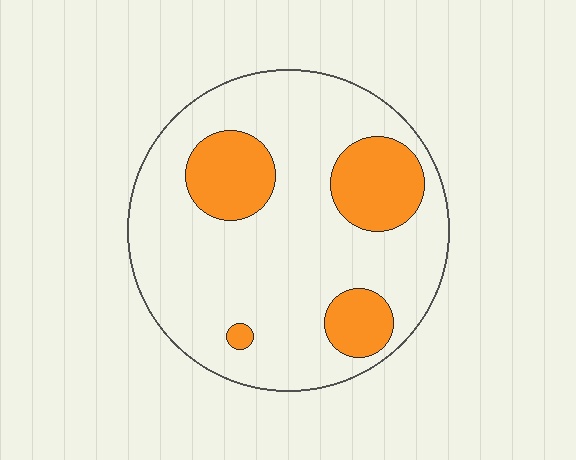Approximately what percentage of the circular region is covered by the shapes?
Approximately 20%.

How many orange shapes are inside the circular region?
4.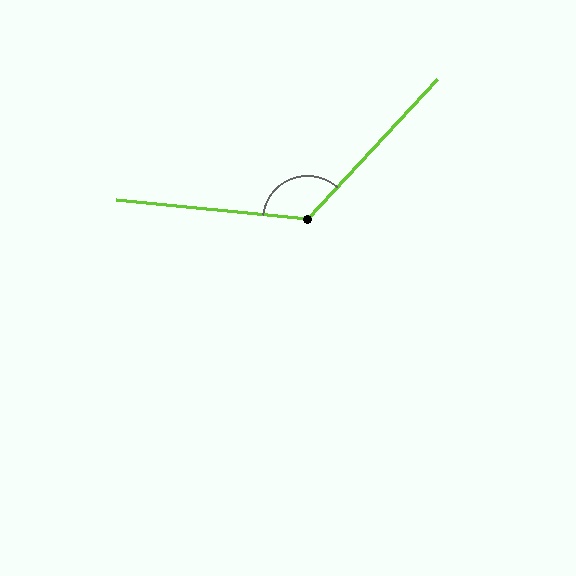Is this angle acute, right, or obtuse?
It is obtuse.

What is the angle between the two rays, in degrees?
Approximately 127 degrees.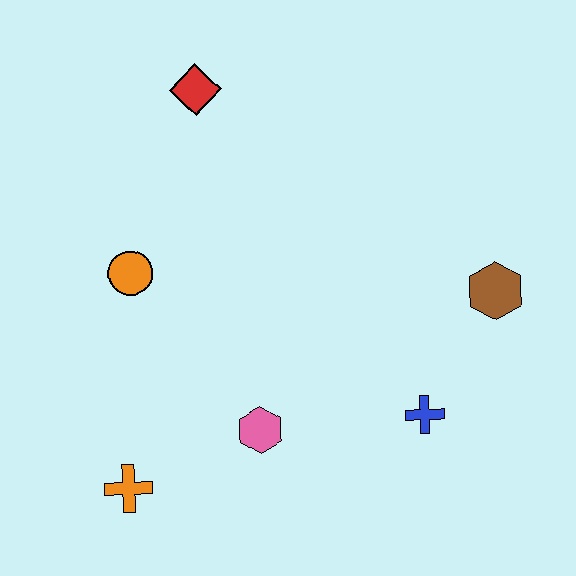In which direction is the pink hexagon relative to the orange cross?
The pink hexagon is to the right of the orange cross.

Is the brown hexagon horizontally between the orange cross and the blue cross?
No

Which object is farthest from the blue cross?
The red diamond is farthest from the blue cross.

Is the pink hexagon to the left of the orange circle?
No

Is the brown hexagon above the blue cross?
Yes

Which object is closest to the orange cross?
The pink hexagon is closest to the orange cross.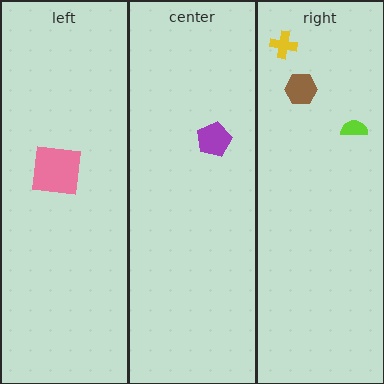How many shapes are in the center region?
1.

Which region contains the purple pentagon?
The center region.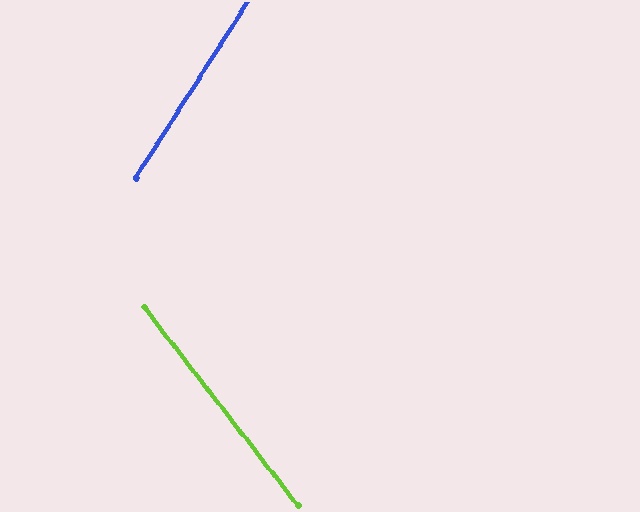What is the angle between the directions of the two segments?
Approximately 70 degrees.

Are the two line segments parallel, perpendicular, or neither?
Neither parallel nor perpendicular — they differ by about 70°.